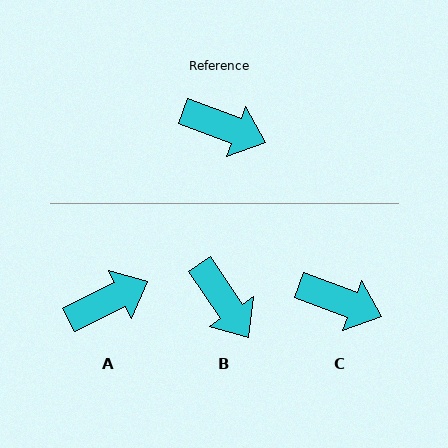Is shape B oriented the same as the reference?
No, it is off by about 35 degrees.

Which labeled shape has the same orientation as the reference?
C.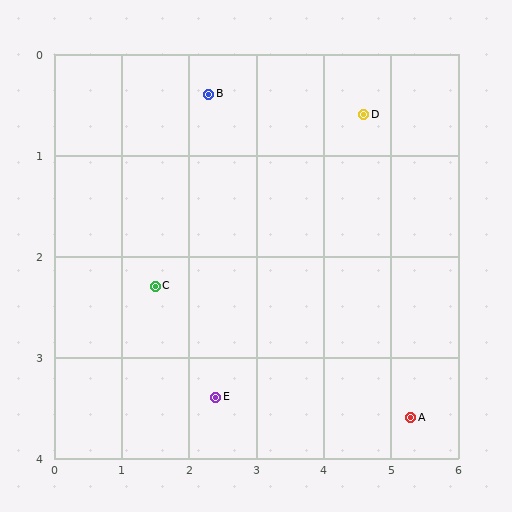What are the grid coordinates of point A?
Point A is at approximately (5.3, 3.6).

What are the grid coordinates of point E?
Point E is at approximately (2.4, 3.4).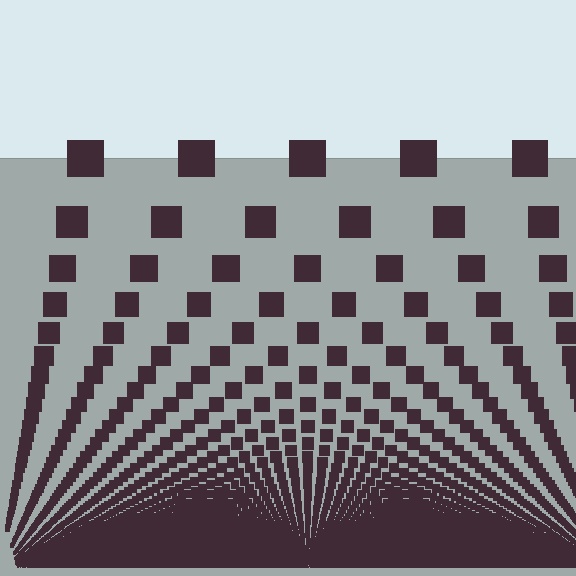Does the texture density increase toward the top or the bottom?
Density increases toward the bottom.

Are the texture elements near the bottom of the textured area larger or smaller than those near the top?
Smaller. The gradient is inverted — elements near the bottom are smaller and denser.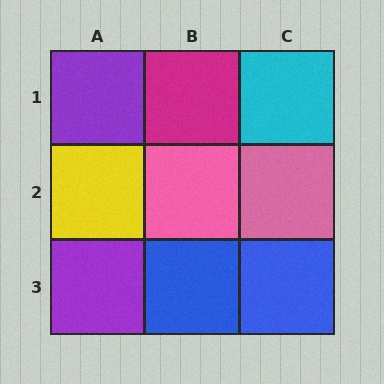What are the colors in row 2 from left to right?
Yellow, pink, pink.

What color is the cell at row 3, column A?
Purple.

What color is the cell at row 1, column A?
Purple.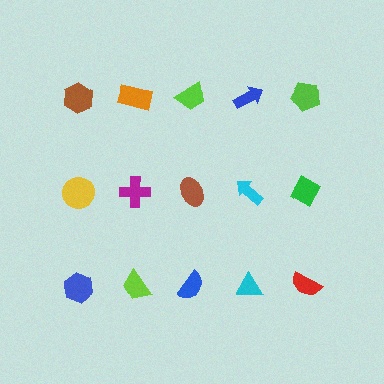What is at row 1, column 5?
A lime pentagon.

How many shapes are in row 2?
5 shapes.